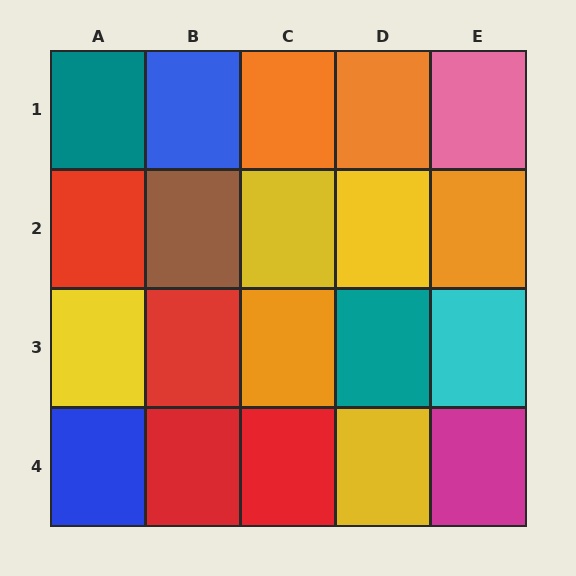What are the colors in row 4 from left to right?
Blue, red, red, yellow, magenta.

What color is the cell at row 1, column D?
Orange.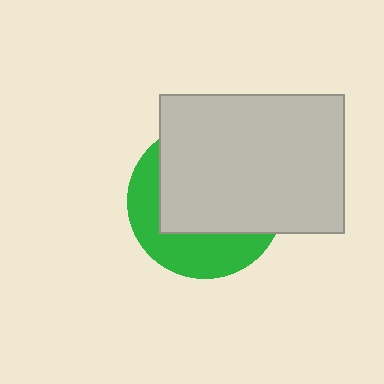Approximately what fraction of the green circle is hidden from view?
Roughly 63% of the green circle is hidden behind the light gray rectangle.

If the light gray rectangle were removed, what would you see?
You would see the complete green circle.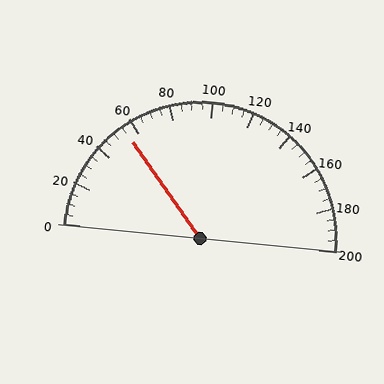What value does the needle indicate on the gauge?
The needle indicates approximately 55.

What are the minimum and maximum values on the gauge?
The gauge ranges from 0 to 200.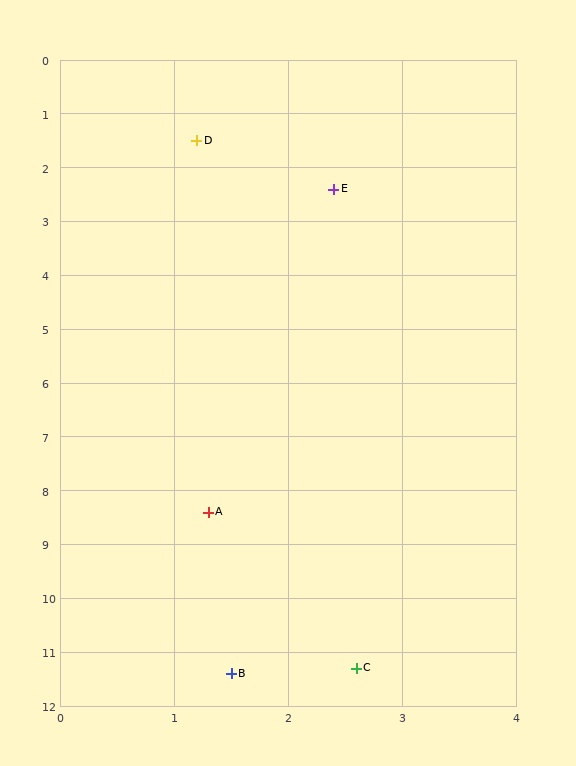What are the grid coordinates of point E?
Point E is at approximately (2.4, 2.4).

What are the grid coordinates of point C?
Point C is at approximately (2.6, 11.3).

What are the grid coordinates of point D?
Point D is at approximately (1.2, 1.5).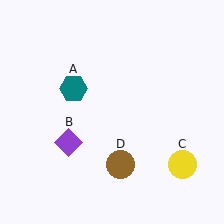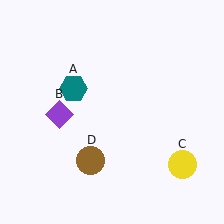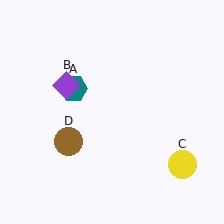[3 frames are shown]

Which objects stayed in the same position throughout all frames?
Teal hexagon (object A) and yellow circle (object C) remained stationary.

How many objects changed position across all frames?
2 objects changed position: purple diamond (object B), brown circle (object D).